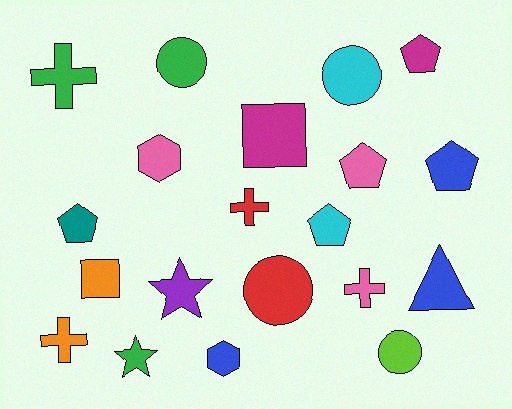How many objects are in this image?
There are 20 objects.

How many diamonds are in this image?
There are no diamonds.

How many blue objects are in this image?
There are 3 blue objects.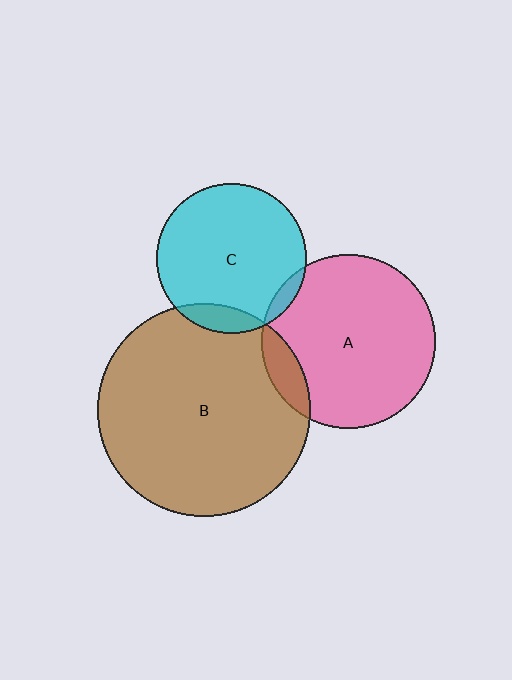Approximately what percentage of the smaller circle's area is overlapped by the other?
Approximately 5%.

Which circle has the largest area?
Circle B (brown).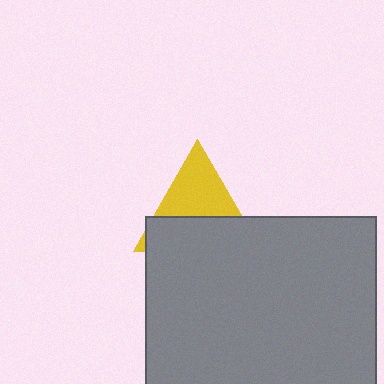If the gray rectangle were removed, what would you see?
You would see the complete yellow triangle.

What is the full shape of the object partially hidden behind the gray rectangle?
The partially hidden object is a yellow triangle.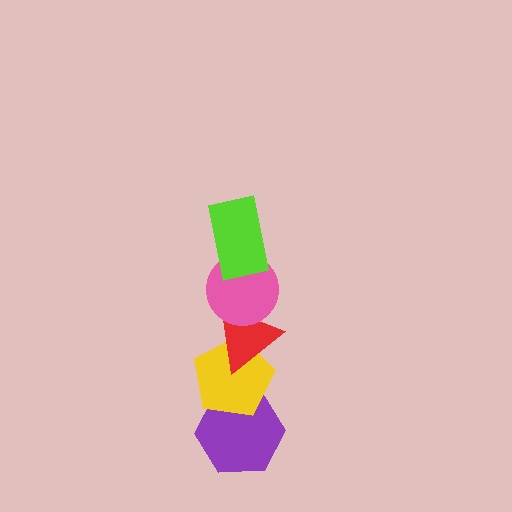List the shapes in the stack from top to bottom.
From top to bottom: the lime rectangle, the pink circle, the red triangle, the yellow pentagon, the purple hexagon.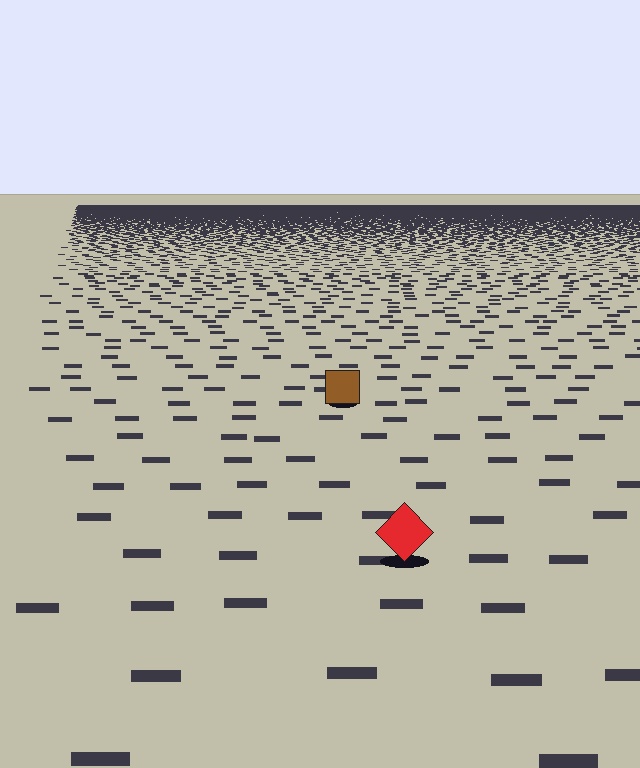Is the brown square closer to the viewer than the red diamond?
No. The red diamond is closer — you can tell from the texture gradient: the ground texture is coarser near it.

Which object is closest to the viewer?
The red diamond is closest. The texture marks near it are larger and more spread out.